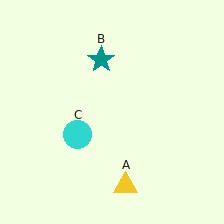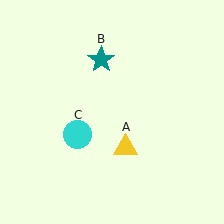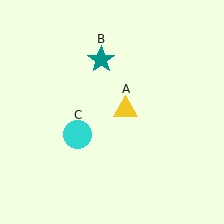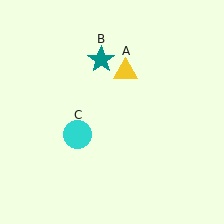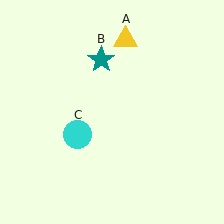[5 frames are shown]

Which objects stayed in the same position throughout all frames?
Teal star (object B) and cyan circle (object C) remained stationary.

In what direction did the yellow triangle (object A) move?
The yellow triangle (object A) moved up.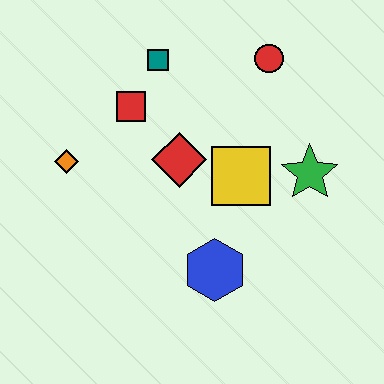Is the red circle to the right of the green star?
No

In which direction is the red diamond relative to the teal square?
The red diamond is below the teal square.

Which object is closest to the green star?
The yellow square is closest to the green star.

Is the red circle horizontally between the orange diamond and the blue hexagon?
No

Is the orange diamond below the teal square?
Yes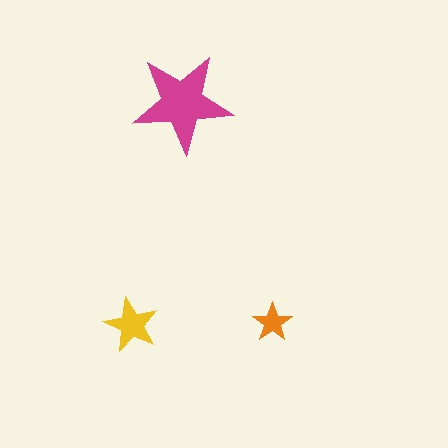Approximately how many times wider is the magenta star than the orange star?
About 2.5 times wider.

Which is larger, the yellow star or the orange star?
The yellow one.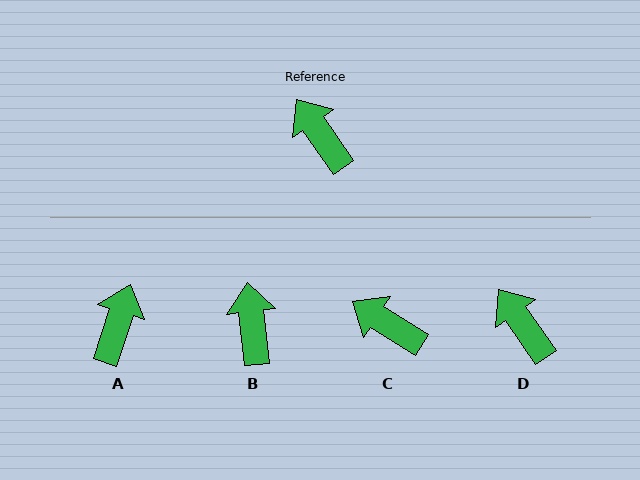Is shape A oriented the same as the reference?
No, it is off by about 53 degrees.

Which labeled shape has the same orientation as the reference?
D.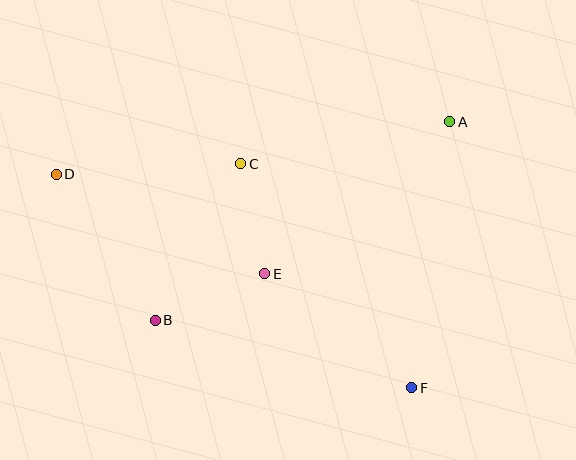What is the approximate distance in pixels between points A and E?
The distance between A and E is approximately 239 pixels.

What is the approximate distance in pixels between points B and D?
The distance between B and D is approximately 176 pixels.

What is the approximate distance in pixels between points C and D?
The distance between C and D is approximately 185 pixels.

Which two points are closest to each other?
Points C and E are closest to each other.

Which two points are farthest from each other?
Points D and F are farthest from each other.